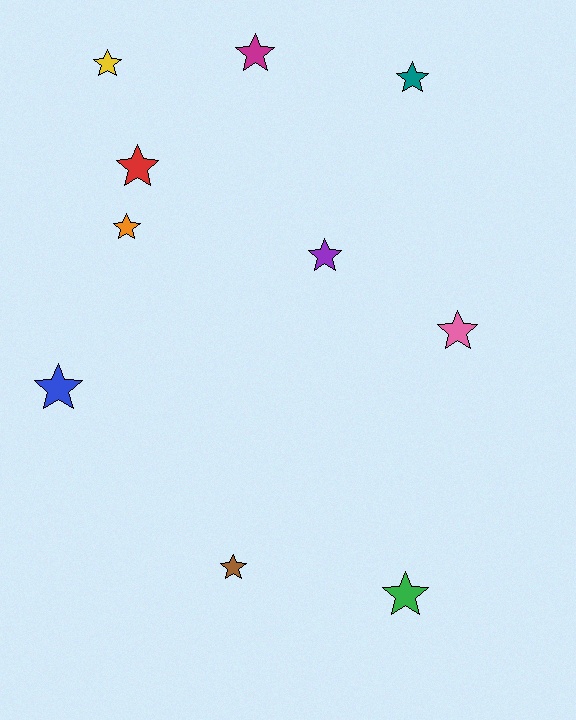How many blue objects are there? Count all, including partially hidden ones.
There is 1 blue object.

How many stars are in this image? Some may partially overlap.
There are 10 stars.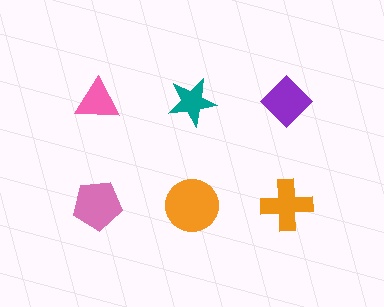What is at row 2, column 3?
An orange cross.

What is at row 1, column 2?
A teal star.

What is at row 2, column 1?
A pink pentagon.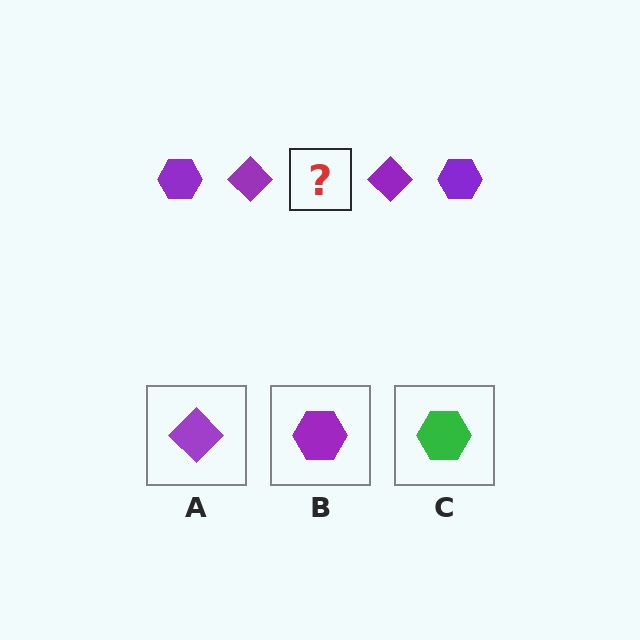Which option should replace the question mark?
Option B.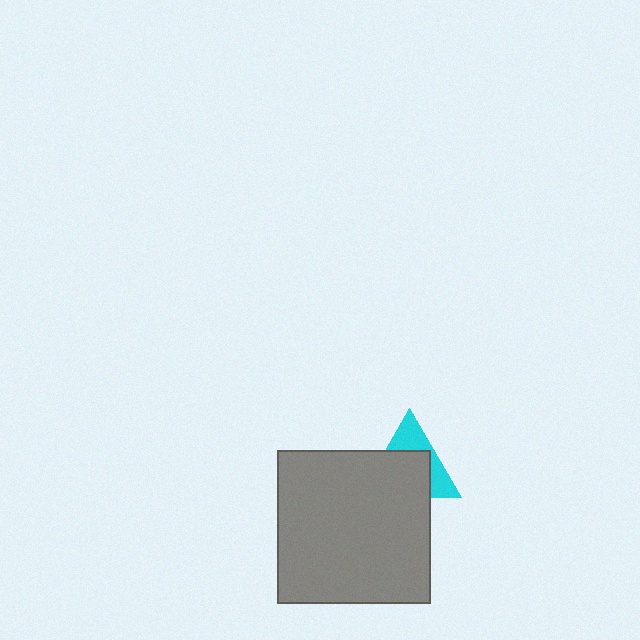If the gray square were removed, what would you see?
You would see the complete cyan triangle.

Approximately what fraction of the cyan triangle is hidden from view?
Roughly 61% of the cyan triangle is hidden behind the gray square.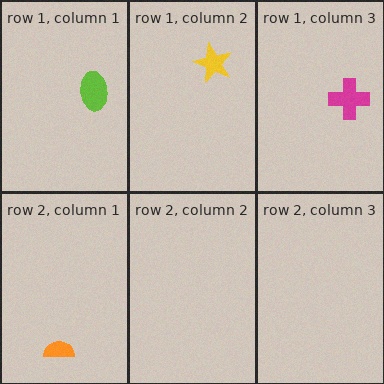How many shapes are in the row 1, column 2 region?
1.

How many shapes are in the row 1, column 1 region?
1.